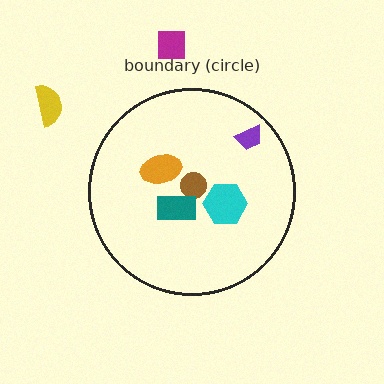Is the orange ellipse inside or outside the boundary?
Inside.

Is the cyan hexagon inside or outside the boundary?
Inside.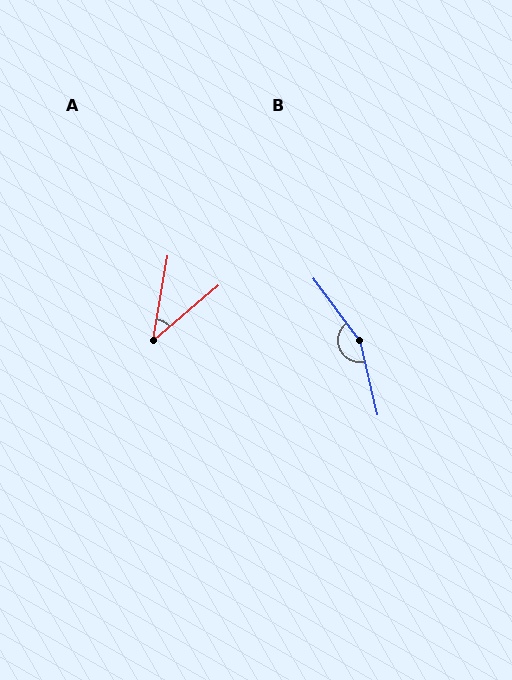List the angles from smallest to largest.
A (40°), B (157°).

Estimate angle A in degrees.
Approximately 40 degrees.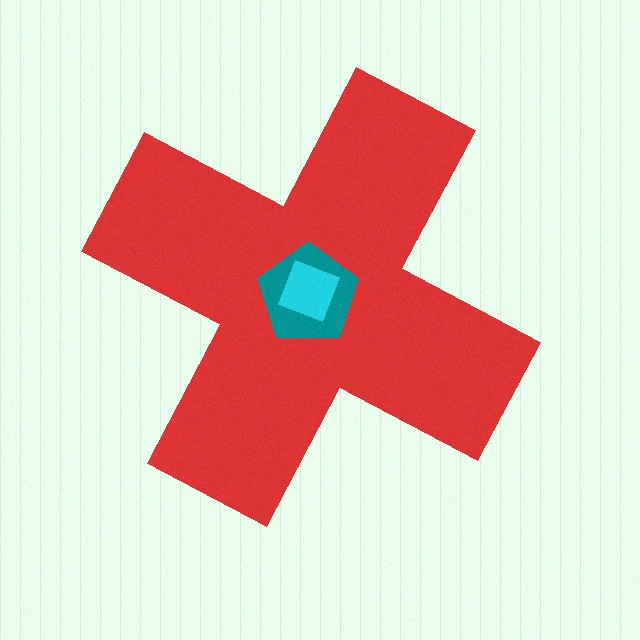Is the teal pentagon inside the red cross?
Yes.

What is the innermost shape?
The cyan diamond.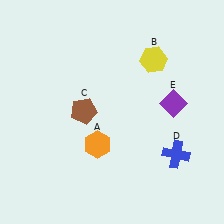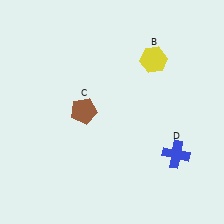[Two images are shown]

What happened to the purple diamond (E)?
The purple diamond (E) was removed in Image 2. It was in the top-right area of Image 1.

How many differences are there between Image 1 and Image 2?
There are 2 differences between the two images.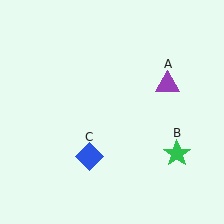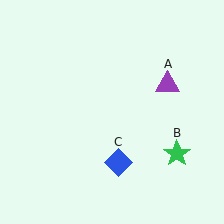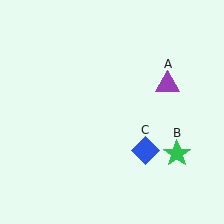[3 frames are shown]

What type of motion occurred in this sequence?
The blue diamond (object C) rotated counterclockwise around the center of the scene.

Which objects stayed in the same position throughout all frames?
Purple triangle (object A) and green star (object B) remained stationary.